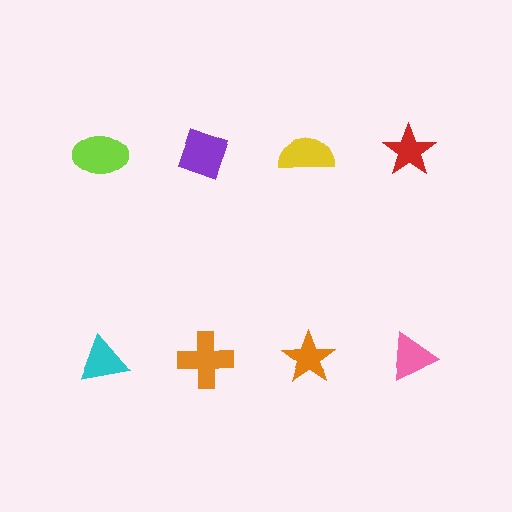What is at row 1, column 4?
A red star.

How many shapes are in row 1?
4 shapes.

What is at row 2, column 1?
A cyan triangle.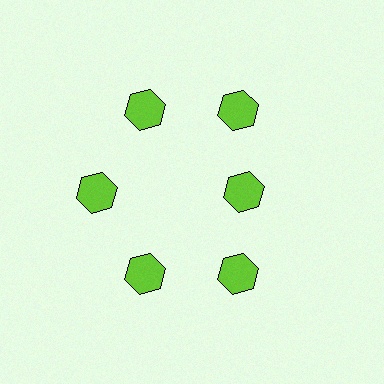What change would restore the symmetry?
The symmetry would be restored by moving it outward, back onto the ring so that all 6 hexagons sit at equal angles and equal distance from the center.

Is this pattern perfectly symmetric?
No. The 6 lime hexagons are arranged in a ring, but one element near the 3 o'clock position is pulled inward toward the center, breaking the 6-fold rotational symmetry.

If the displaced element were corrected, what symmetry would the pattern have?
It would have 6-fold rotational symmetry — the pattern would map onto itself every 60 degrees.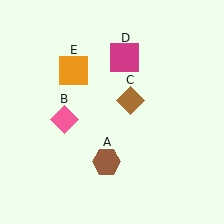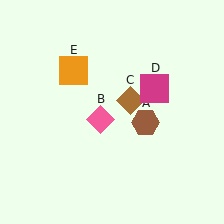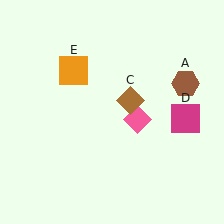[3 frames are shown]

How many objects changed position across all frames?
3 objects changed position: brown hexagon (object A), pink diamond (object B), magenta square (object D).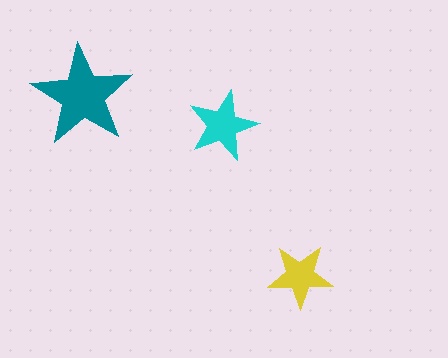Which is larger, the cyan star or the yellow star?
The cyan one.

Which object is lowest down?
The yellow star is bottommost.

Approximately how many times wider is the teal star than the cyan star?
About 1.5 times wider.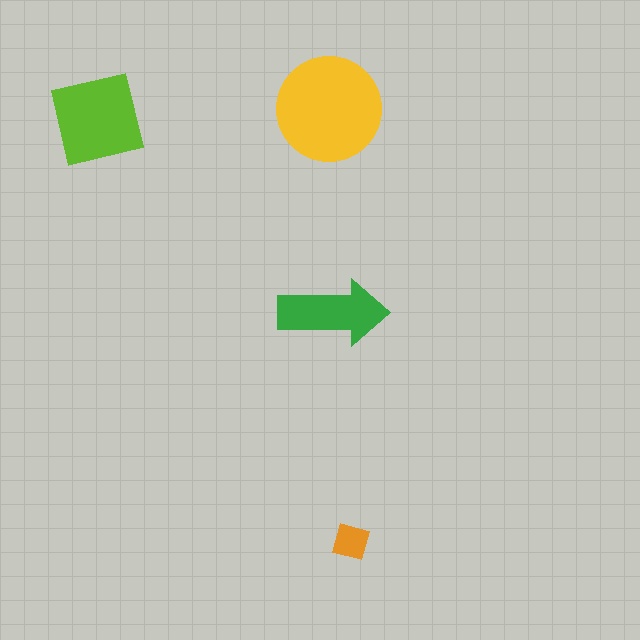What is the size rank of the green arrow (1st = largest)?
3rd.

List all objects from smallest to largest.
The orange diamond, the green arrow, the lime square, the yellow circle.